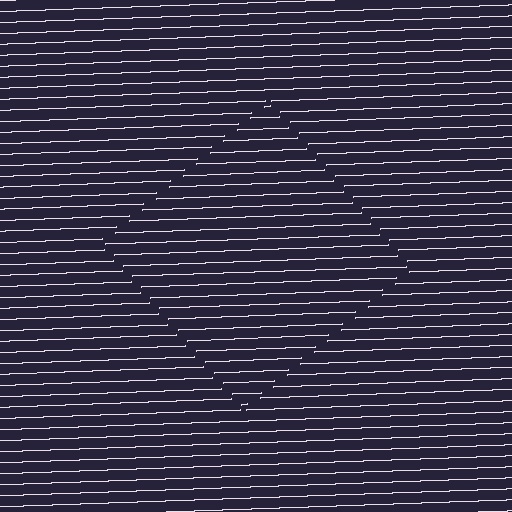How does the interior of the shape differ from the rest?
The interior of the shape contains the same grating, shifted by half a period — the contour is defined by the phase discontinuity where line-ends from the inner and outer gratings abut.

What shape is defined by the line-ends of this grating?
An illusory square. The interior of the shape contains the same grating, shifted by half a period — the contour is defined by the phase discontinuity where line-ends from the inner and outer gratings abut.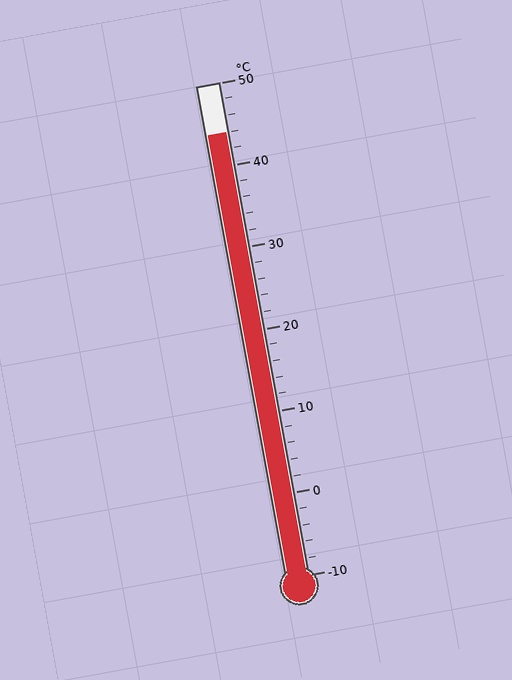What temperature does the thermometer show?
The thermometer shows approximately 44°C.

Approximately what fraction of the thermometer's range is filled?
The thermometer is filled to approximately 90% of its range.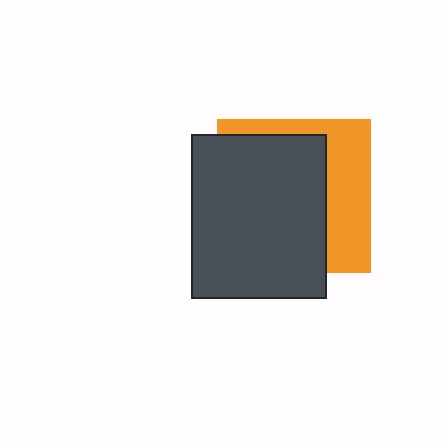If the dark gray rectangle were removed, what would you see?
You would see the complete orange square.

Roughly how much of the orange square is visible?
A small part of it is visible (roughly 35%).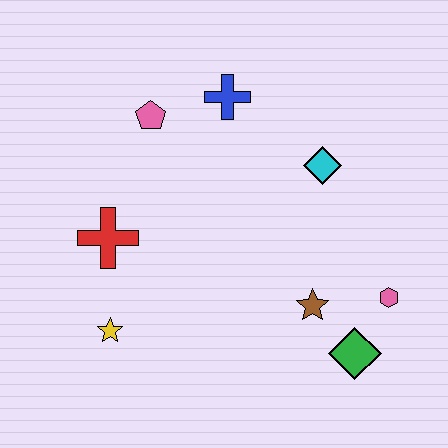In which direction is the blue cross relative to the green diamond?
The blue cross is above the green diamond.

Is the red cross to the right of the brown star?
No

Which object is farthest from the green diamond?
The pink pentagon is farthest from the green diamond.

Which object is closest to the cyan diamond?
The blue cross is closest to the cyan diamond.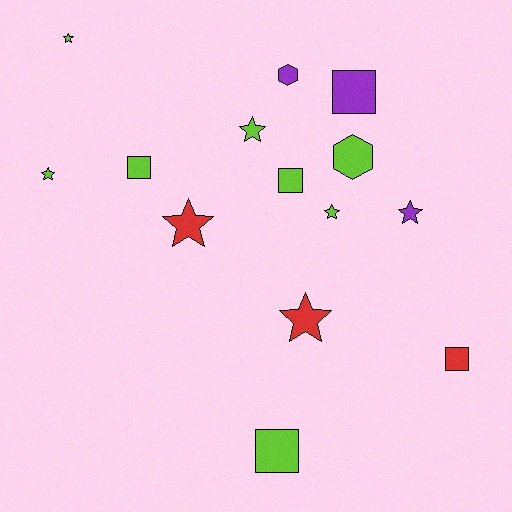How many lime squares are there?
There are 3 lime squares.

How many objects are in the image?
There are 14 objects.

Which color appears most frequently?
Lime, with 8 objects.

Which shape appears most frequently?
Star, with 7 objects.